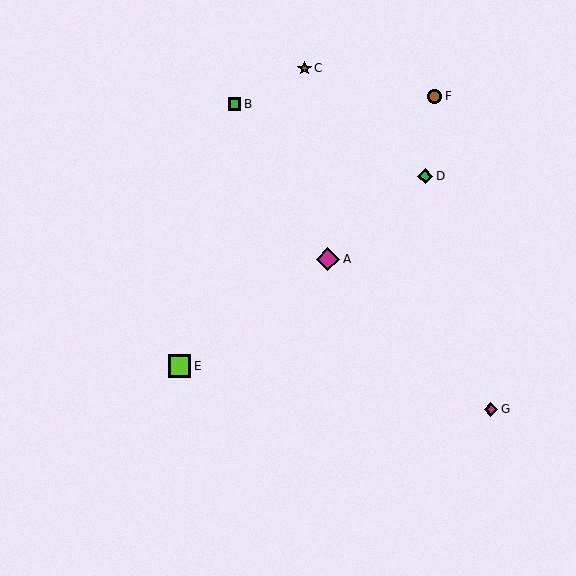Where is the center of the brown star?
The center of the brown star is at (304, 68).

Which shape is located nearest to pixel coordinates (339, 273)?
The magenta diamond (labeled A) at (328, 259) is nearest to that location.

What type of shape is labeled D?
Shape D is a green diamond.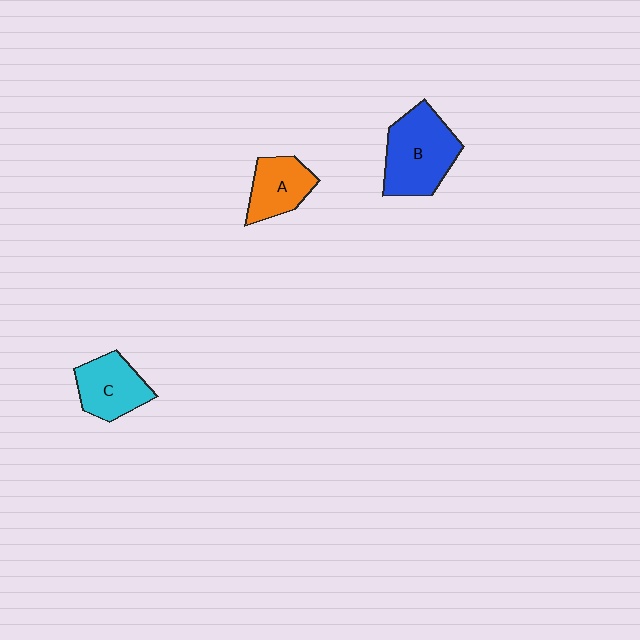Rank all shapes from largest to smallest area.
From largest to smallest: B (blue), C (cyan), A (orange).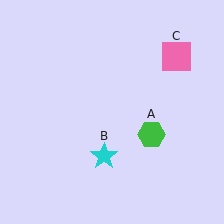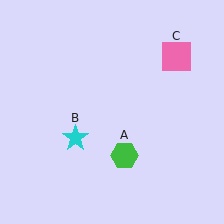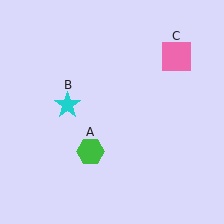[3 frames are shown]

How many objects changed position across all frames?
2 objects changed position: green hexagon (object A), cyan star (object B).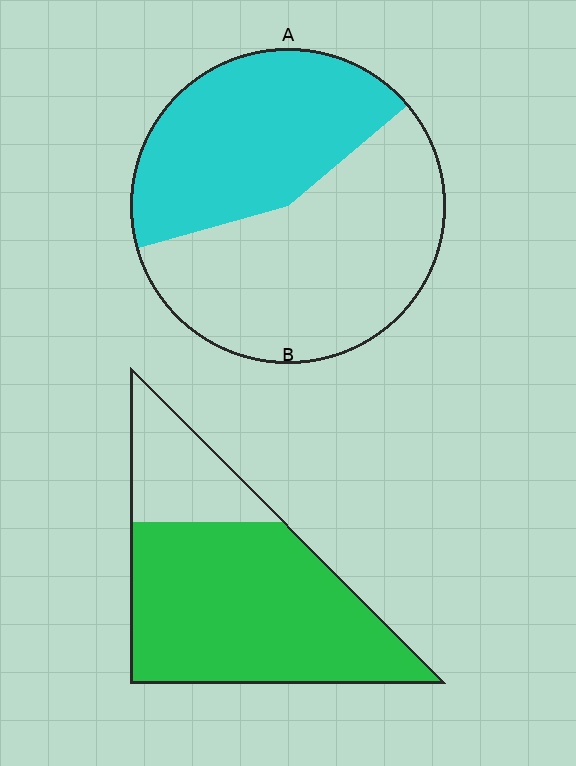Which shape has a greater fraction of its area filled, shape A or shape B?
Shape B.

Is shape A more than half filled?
No.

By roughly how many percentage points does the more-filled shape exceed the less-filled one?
By roughly 35 percentage points (B over A).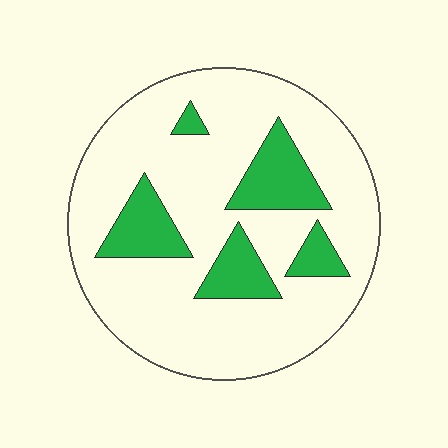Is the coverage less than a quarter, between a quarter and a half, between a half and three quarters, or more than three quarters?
Less than a quarter.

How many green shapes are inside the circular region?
5.